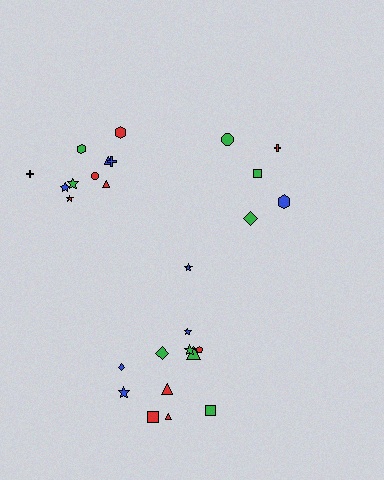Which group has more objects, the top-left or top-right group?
The top-left group.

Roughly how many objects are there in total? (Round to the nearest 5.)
Roughly 25 objects in total.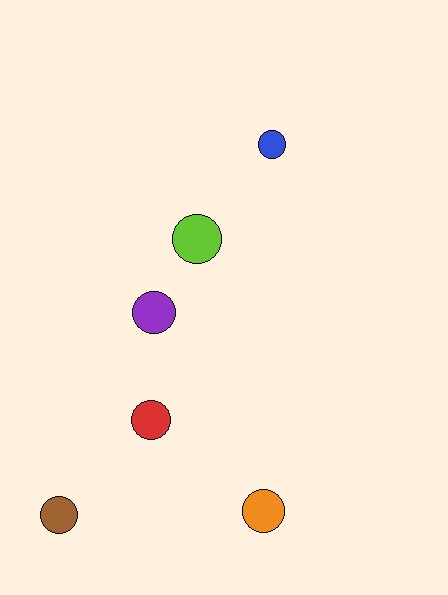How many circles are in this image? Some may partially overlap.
There are 6 circles.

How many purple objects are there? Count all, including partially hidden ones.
There is 1 purple object.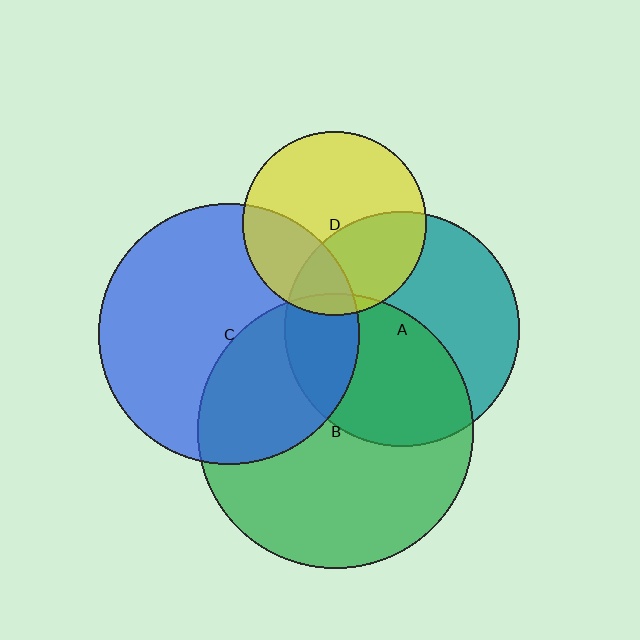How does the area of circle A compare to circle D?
Approximately 1.6 times.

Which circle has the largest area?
Circle B (green).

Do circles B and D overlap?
Yes.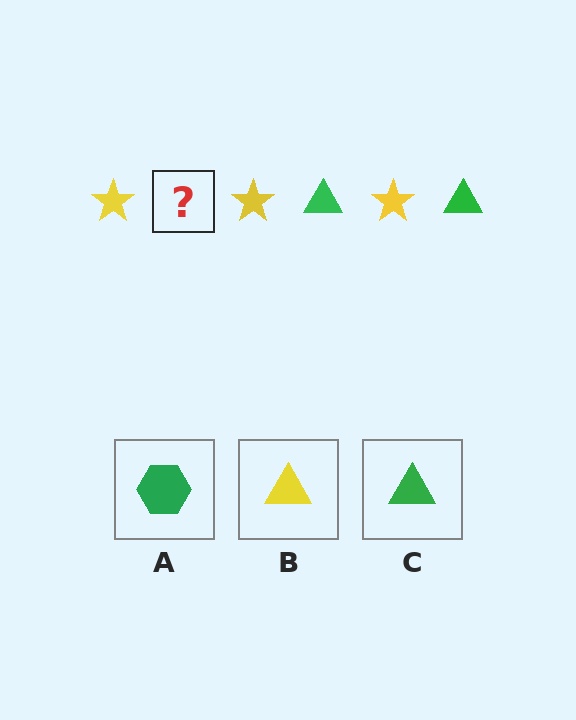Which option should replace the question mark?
Option C.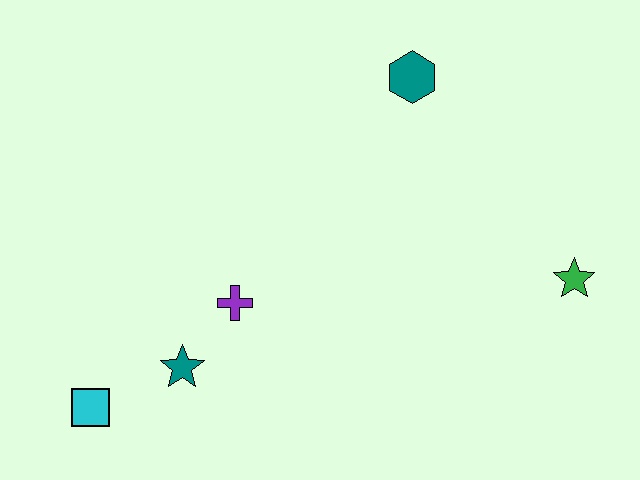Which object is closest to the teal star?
The purple cross is closest to the teal star.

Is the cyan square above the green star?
No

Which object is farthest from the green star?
The cyan square is farthest from the green star.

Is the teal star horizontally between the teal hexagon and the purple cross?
No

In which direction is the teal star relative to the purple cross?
The teal star is below the purple cross.